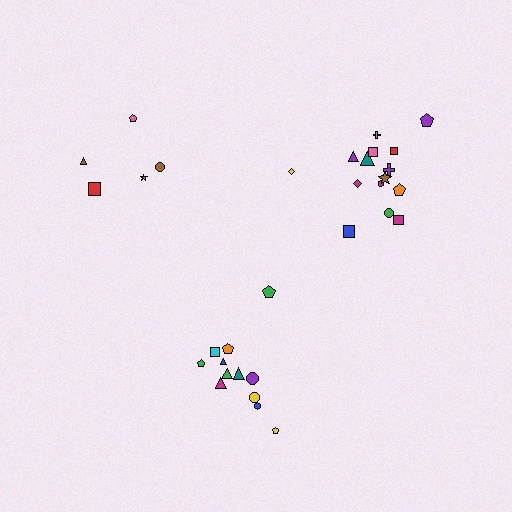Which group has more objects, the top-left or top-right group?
The top-right group.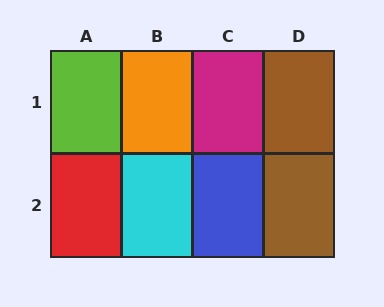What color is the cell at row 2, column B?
Cyan.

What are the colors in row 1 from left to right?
Lime, orange, magenta, brown.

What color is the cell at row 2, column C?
Blue.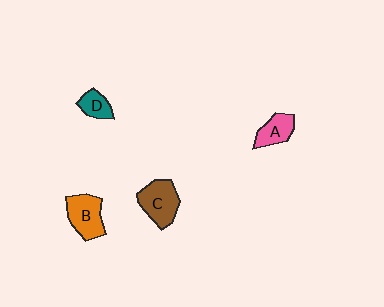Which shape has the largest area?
Shape C (brown).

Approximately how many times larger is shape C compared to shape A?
Approximately 1.5 times.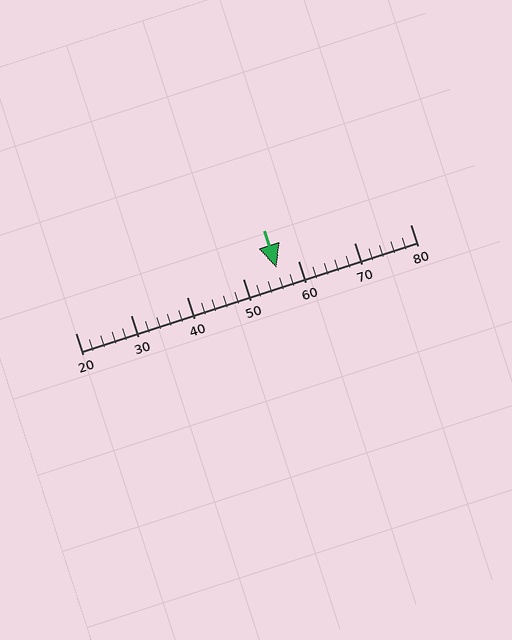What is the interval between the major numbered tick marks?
The major tick marks are spaced 10 units apart.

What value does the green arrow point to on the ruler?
The green arrow points to approximately 56.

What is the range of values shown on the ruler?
The ruler shows values from 20 to 80.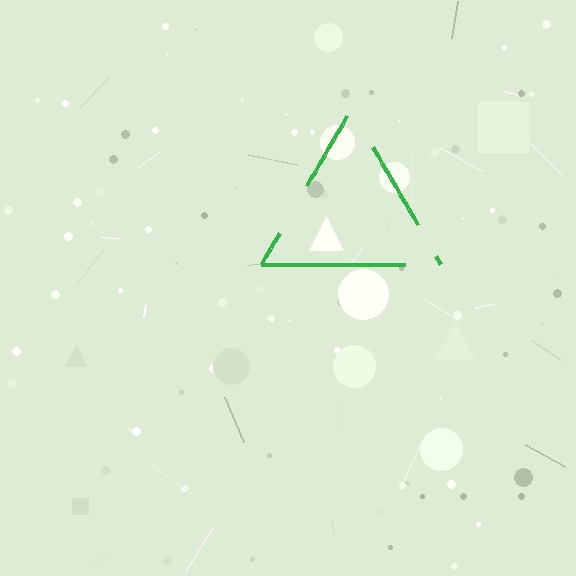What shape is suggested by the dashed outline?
The dashed outline suggests a triangle.